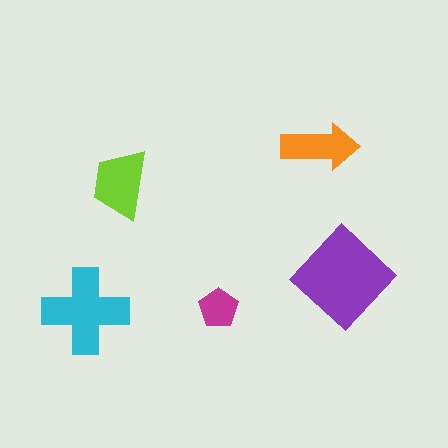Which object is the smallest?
The magenta pentagon.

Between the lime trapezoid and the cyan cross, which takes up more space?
The cyan cross.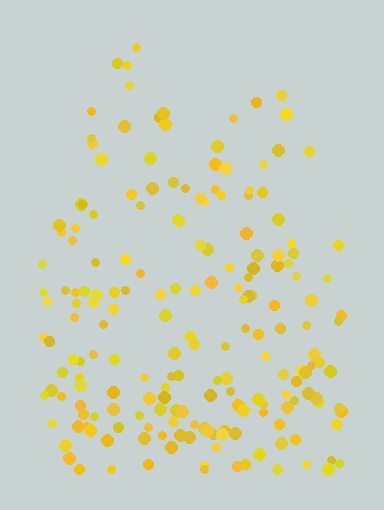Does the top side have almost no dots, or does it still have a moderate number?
Still a moderate number, just noticeably fewer than the bottom.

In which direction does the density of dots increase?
From top to bottom, with the bottom side densest.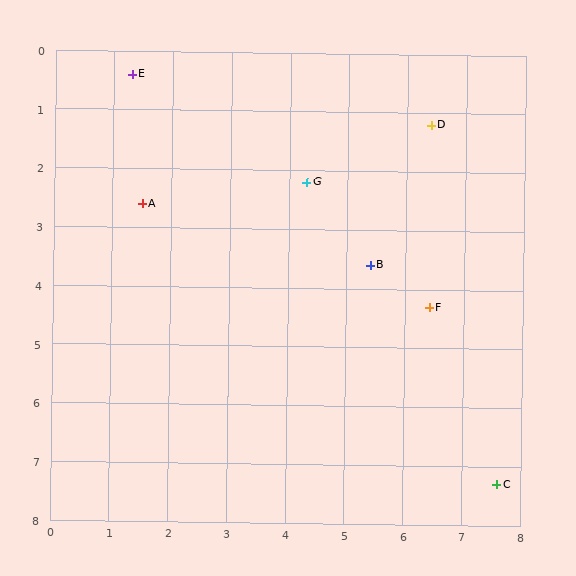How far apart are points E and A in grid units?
Points E and A are about 2.2 grid units apart.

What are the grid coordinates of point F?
Point F is at approximately (6.4, 4.3).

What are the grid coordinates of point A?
Point A is at approximately (1.5, 2.6).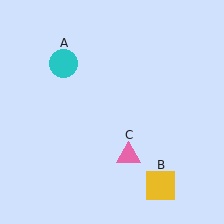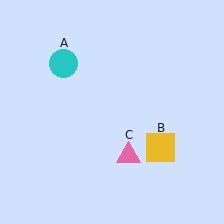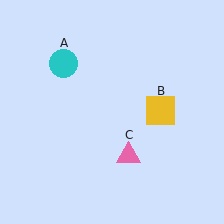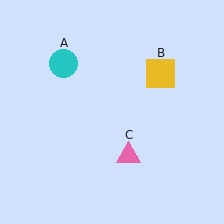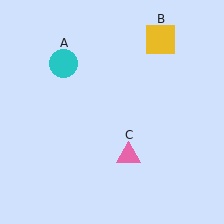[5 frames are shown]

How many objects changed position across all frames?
1 object changed position: yellow square (object B).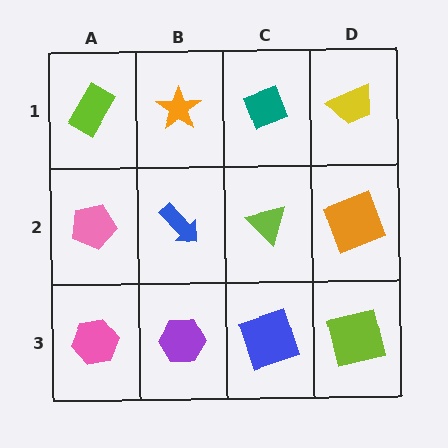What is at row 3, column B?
A purple hexagon.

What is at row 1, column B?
An orange star.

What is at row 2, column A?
A pink pentagon.